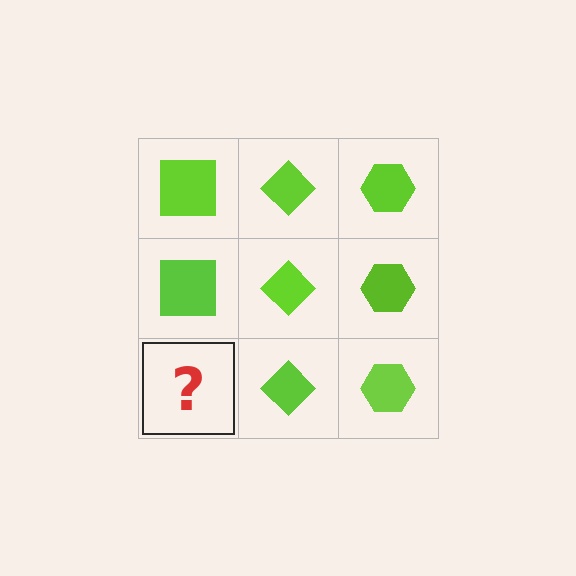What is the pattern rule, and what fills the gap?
The rule is that each column has a consistent shape. The gap should be filled with a lime square.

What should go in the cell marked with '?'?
The missing cell should contain a lime square.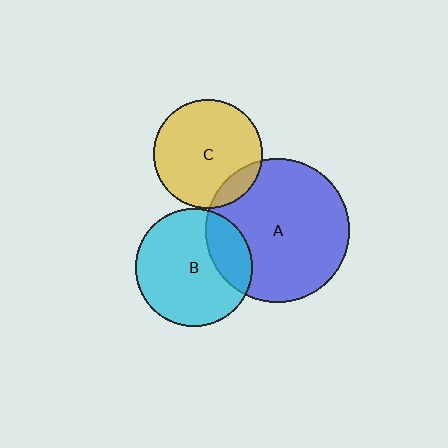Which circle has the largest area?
Circle A (blue).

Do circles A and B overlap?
Yes.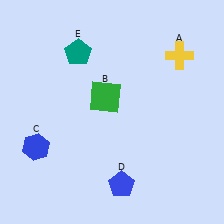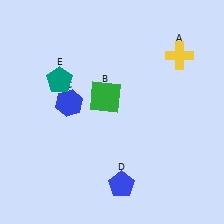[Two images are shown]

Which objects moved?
The objects that moved are: the blue hexagon (C), the teal pentagon (E).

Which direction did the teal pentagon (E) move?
The teal pentagon (E) moved down.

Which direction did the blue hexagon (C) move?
The blue hexagon (C) moved up.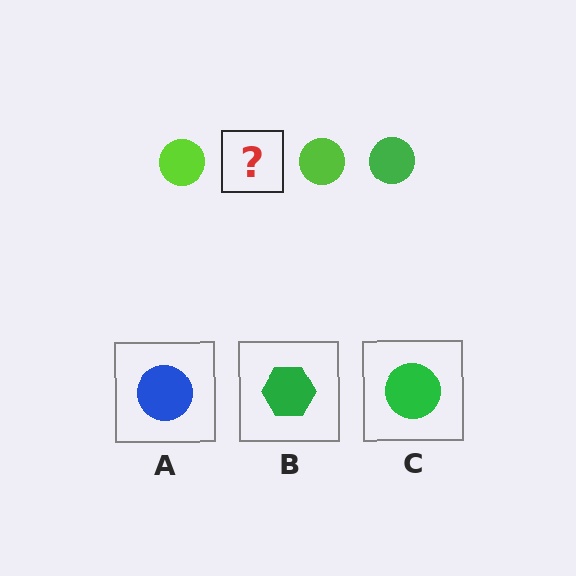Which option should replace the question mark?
Option C.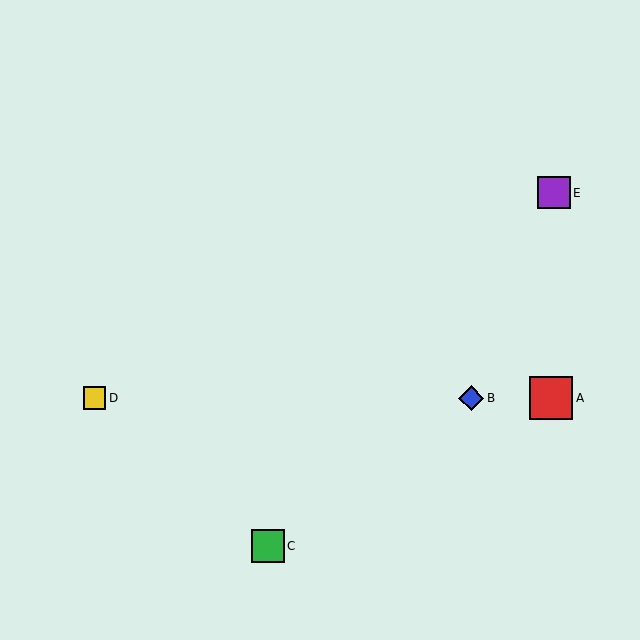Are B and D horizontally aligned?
Yes, both are at y≈398.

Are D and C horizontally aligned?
No, D is at y≈398 and C is at y≈546.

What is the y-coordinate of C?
Object C is at y≈546.